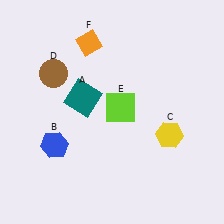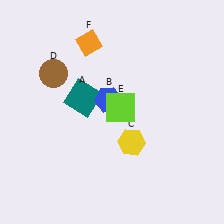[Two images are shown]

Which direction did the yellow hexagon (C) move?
The yellow hexagon (C) moved left.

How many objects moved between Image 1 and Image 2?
2 objects moved between the two images.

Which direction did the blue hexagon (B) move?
The blue hexagon (B) moved right.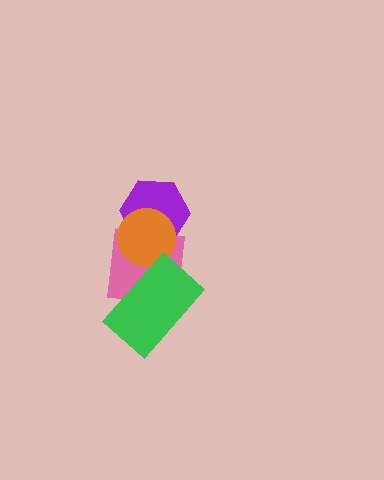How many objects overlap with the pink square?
3 objects overlap with the pink square.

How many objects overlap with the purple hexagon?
2 objects overlap with the purple hexagon.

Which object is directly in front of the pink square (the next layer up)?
The orange circle is directly in front of the pink square.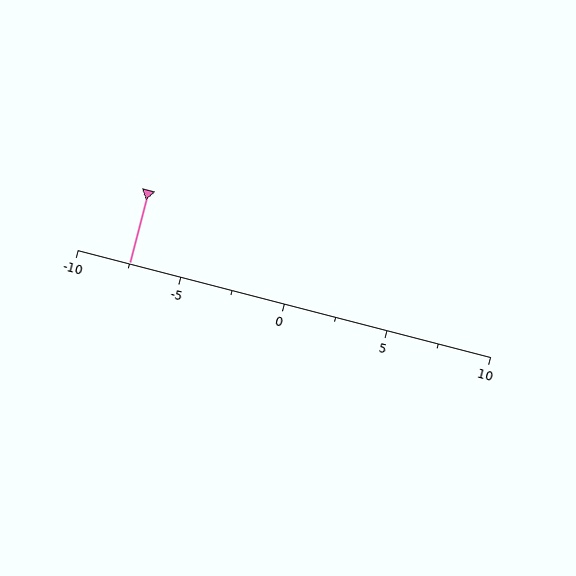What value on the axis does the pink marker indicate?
The marker indicates approximately -7.5.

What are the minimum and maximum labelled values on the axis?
The axis runs from -10 to 10.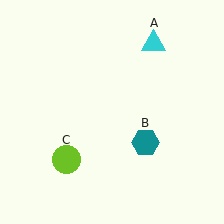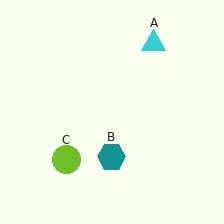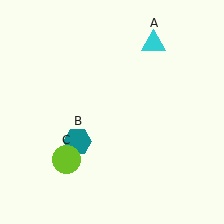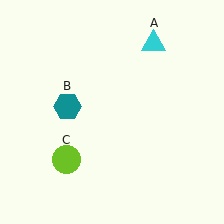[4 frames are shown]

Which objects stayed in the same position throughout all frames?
Cyan triangle (object A) and lime circle (object C) remained stationary.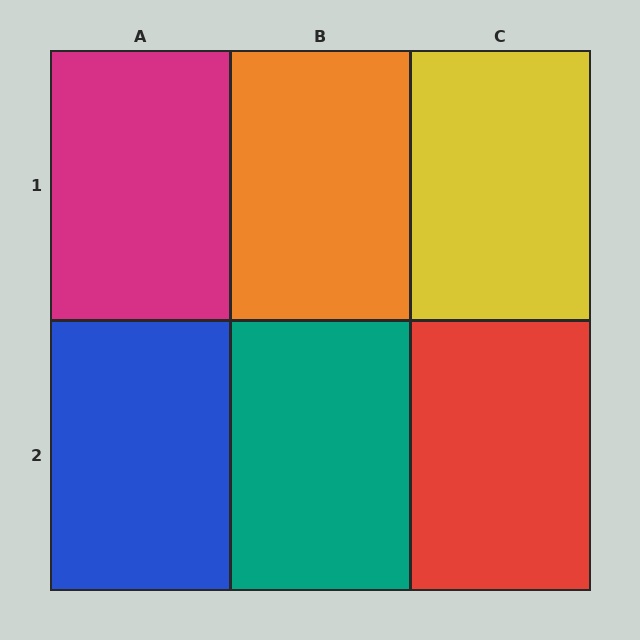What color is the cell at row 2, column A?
Blue.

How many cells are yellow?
1 cell is yellow.